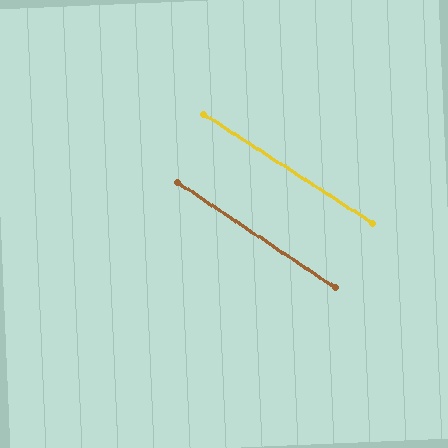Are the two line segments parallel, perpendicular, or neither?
Parallel — their directions differ by only 0.7°.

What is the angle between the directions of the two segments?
Approximately 1 degree.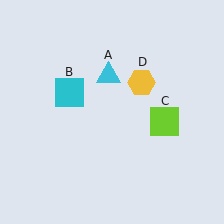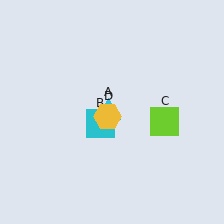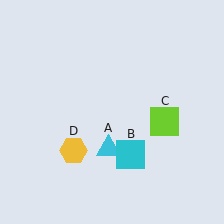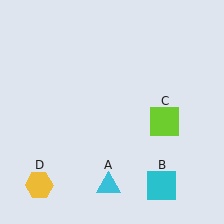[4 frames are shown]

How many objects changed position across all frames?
3 objects changed position: cyan triangle (object A), cyan square (object B), yellow hexagon (object D).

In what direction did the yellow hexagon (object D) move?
The yellow hexagon (object D) moved down and to the left.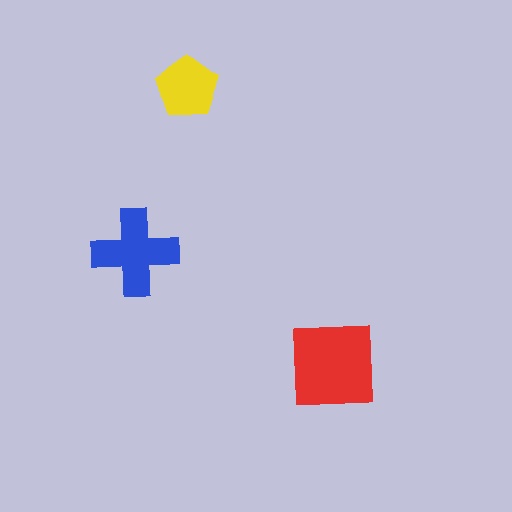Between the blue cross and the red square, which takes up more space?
The red square.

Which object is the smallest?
The yellow pentagon.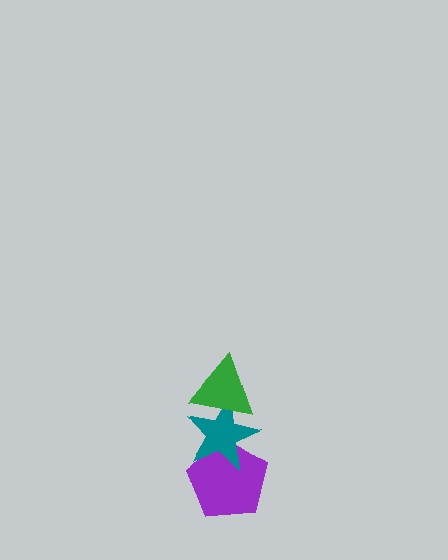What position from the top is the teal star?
The teal star is 2nd from the top.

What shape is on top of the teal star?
The green triangle is on top of the teal star.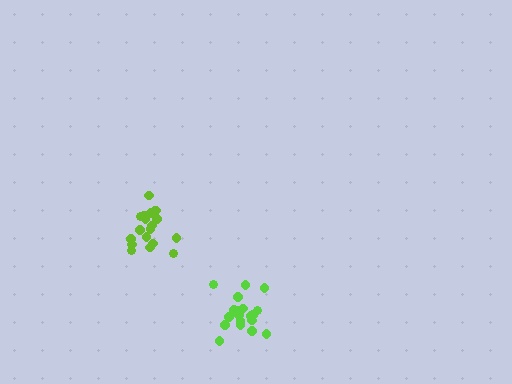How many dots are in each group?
Group 1: 19 dots, Group 2: 21 dots (40 total).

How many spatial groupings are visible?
There are 2 spatial groupings.